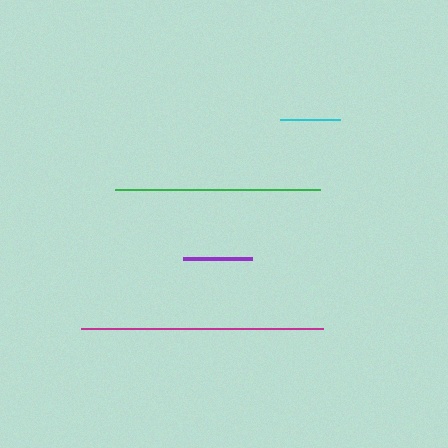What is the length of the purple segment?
The purple segment is approximately 69 pixels long.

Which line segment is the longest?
The magenta line is the longest at approximately 242 pixels.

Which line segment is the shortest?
The cyan line is the shortest at approximately 60 pixels.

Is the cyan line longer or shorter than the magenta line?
The magenta line is longer than the cyan line.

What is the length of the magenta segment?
The magenta segment is approximately 242 pixels long.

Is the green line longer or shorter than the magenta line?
The magenta line is longer than the green line.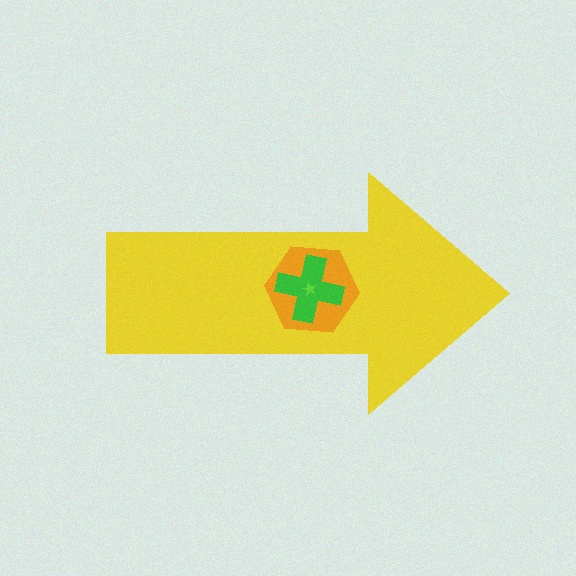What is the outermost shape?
The yellow arrow.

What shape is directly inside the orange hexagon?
The green cross.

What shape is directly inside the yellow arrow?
The orange hexagon.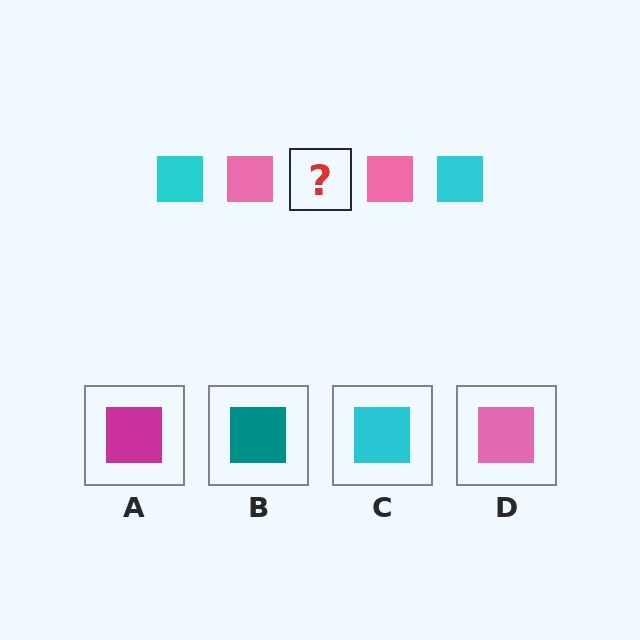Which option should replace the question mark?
Option C.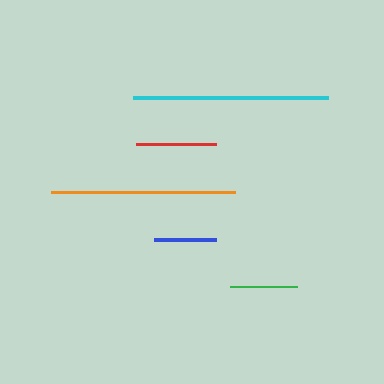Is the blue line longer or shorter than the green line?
The green line is longer than the blue line.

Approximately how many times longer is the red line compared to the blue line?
The red line is approximately 1.3 times the length of the blue line.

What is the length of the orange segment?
The orange segment is approximately 184 pixels long.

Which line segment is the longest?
The cyan line is the longest at approximately 195 pixels.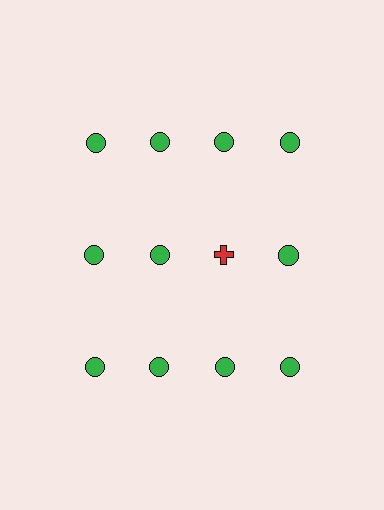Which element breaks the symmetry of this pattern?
The red cross in the second row, center column breaks the symmetry. All other shapes are green circles.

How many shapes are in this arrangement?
There are 12 shapes arranged in a grid pattern.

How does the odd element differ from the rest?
It differs in both color (red instead of green) and shape (cross instead of circle).